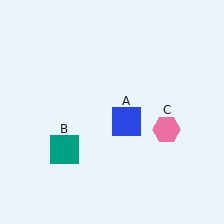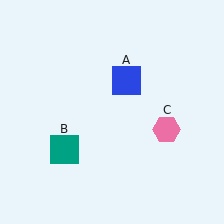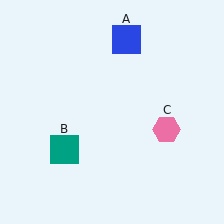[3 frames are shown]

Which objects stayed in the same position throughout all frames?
Teal square (object B) and pink hexagon (object C) remained stationary.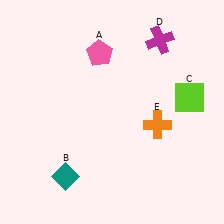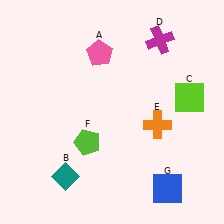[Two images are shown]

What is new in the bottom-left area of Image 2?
A lime pentagon (F) was added in the bottom-left area of Image 2.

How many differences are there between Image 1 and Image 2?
There are 2 differences between the two images.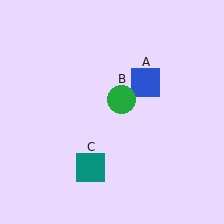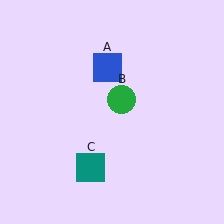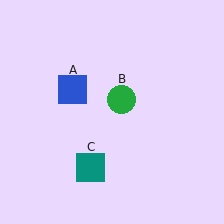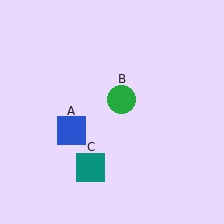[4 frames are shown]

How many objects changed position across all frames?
1 object changed position: blue square (object A).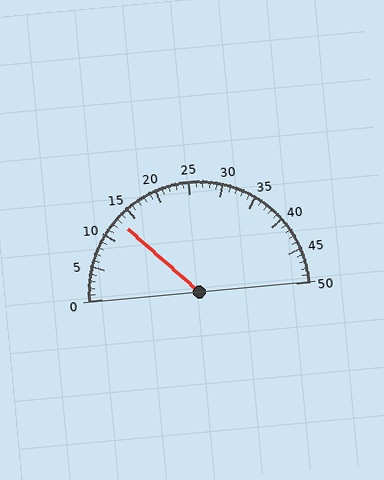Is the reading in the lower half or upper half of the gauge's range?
The reading is in the lower half of the range (0 to 50).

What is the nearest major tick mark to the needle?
The nearest major tick mark is 15.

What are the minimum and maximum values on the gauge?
The gauge ranges from 0 to 50.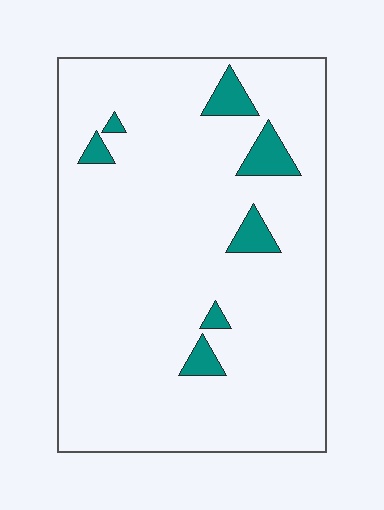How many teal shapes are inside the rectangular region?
7.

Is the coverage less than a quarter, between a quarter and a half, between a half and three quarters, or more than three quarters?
Less than a quarter.